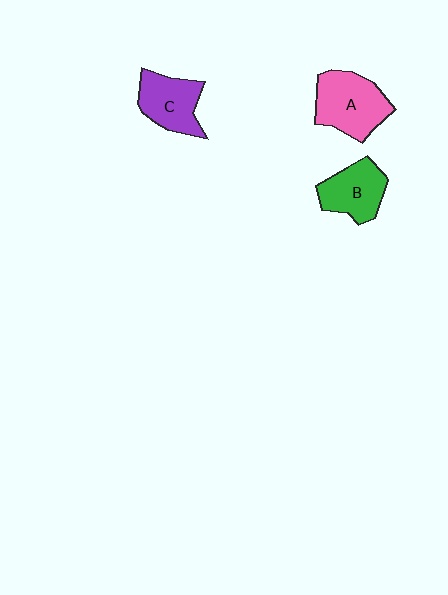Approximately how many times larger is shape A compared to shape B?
Approximately 1.3 times.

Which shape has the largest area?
Shape A (pink).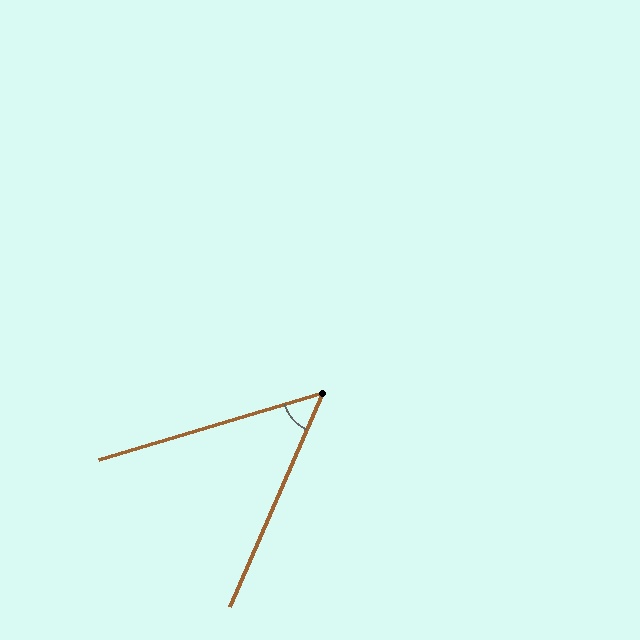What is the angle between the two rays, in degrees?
Approximately 50 degrees.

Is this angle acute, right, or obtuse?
It is acute.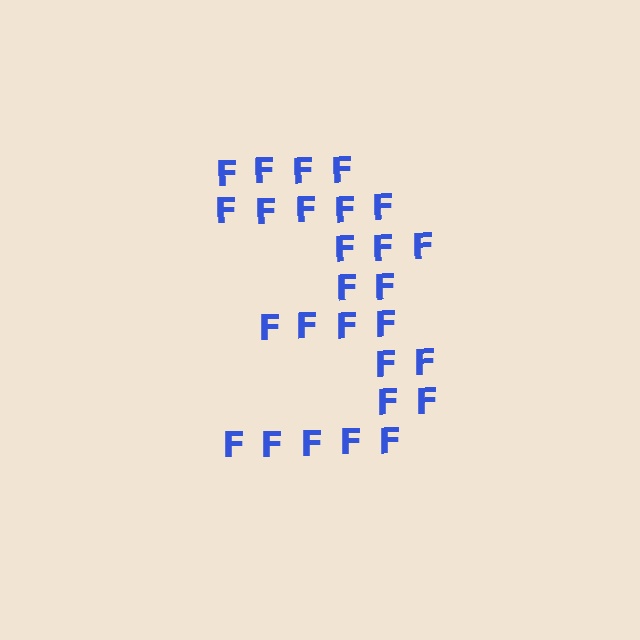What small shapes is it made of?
It is made of small letter F's.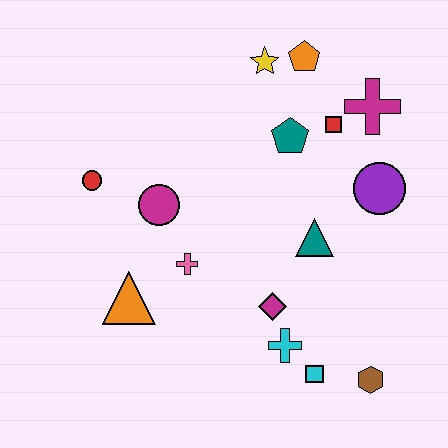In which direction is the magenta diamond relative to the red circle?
The magenta diamond is to the right of the red circle.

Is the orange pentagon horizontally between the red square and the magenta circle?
Yes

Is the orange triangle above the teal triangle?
No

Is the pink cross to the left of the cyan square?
Yes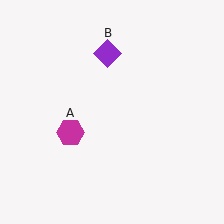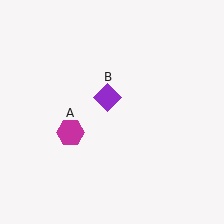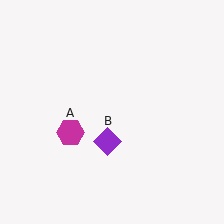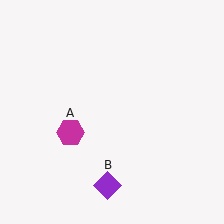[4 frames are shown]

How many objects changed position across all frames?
1 object changed position: purple diamond (object B).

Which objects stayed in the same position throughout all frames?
Magenta hexagon (object A) remained stationary.